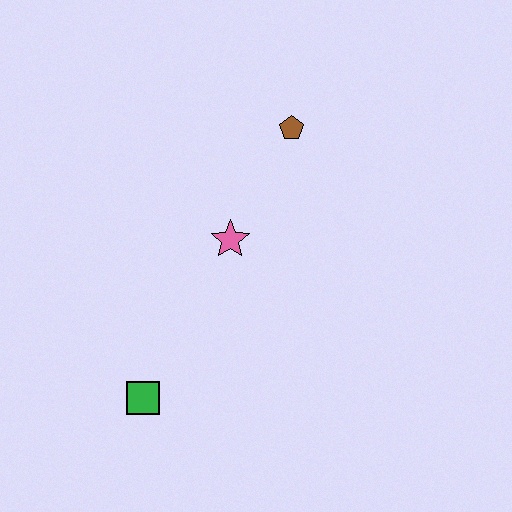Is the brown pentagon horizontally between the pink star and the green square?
No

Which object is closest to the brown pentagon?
The pink star is closest to the brown pentagon.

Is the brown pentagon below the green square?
No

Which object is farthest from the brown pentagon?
The green square is farthest from the brown pentagon.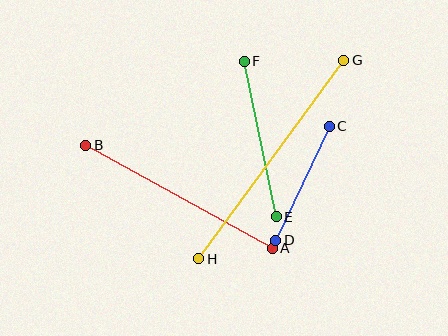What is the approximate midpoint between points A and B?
The midpoint is at approximately (179, 197) pixels.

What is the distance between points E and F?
The distance is approximately 158 pixels.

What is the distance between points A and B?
The distance is approximately 213 pixels.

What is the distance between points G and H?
The distance is approximately 246 pixels.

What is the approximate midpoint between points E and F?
The midpoint is at approximately (260, 139) pixels.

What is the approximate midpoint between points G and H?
The midpoint is at approximately (271, 159) pixels.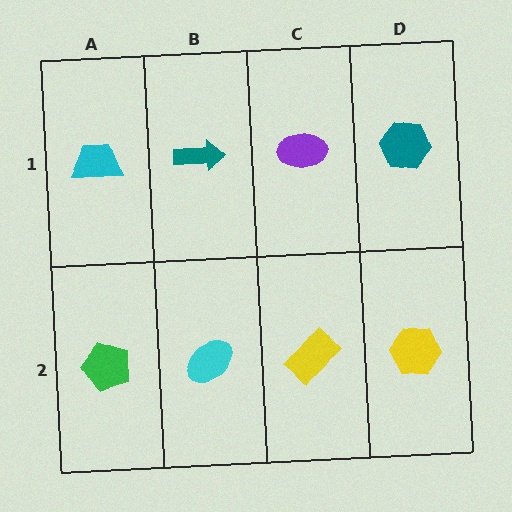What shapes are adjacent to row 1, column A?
A green pentagon (row 2, column A), a teal arrow (row 1, column B).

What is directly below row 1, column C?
A yellow rectangle.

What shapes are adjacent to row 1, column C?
A yellow rectangle (row 2, column C), a teal arrow (row 1, column B), a teal hexagon (row 1, column D).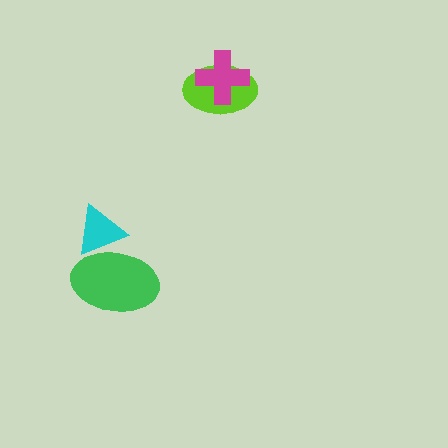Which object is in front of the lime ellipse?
The magenta cross is in front of the lime ellipse.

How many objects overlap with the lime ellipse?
1 object overlaps with the lime ellipse.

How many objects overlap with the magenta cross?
1 object overlaps with the magenta cross.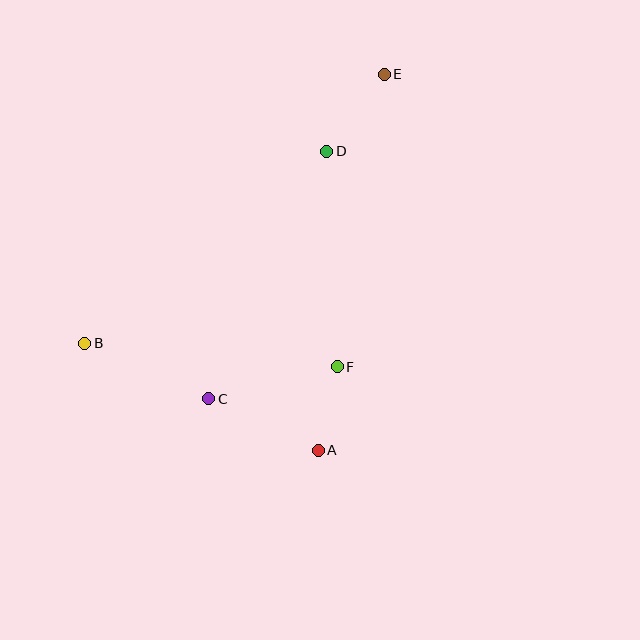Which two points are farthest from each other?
Points B and E are farthest from each other.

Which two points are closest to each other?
Points A and F are closest to each other.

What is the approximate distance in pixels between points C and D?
The distance between C and D is approximately 274 pixels.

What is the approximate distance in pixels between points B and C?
The distance between B and C is approximately 136 pixels.